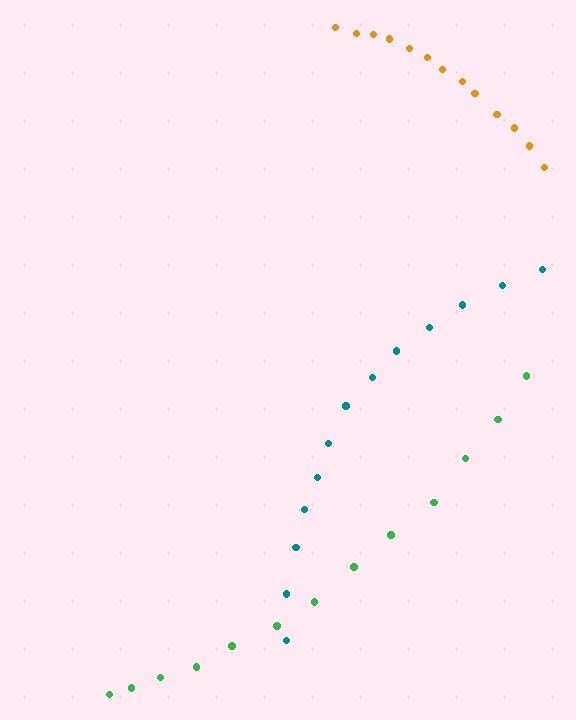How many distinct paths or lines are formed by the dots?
There are 3 distinct paths.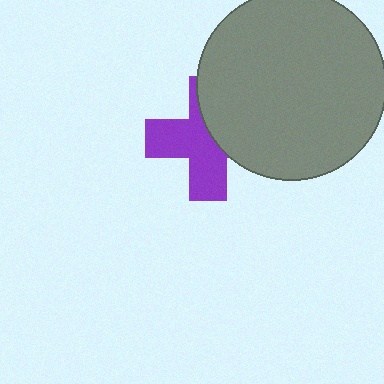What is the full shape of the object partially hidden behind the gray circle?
The partially hidden object is a purple cross.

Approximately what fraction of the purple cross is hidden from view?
Roughly 43% of the purple cross is hidden behind the gray circle.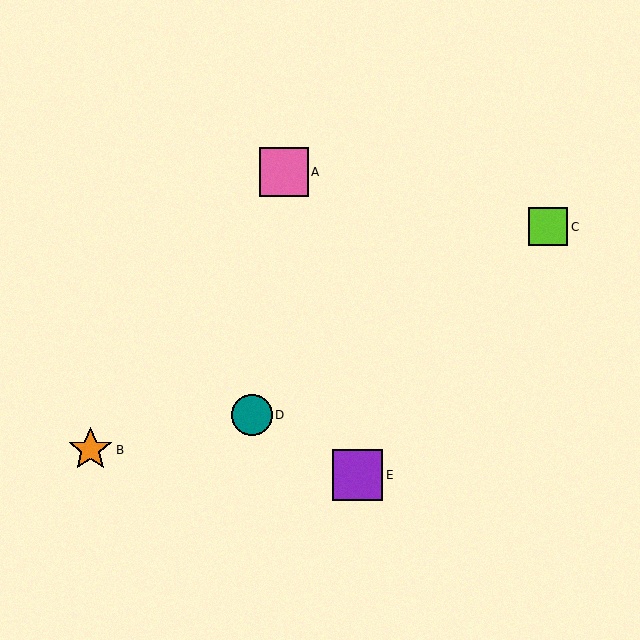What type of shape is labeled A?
Shape A is a pink square.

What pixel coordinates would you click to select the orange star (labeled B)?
Click at (90, 450) to select the orange star B.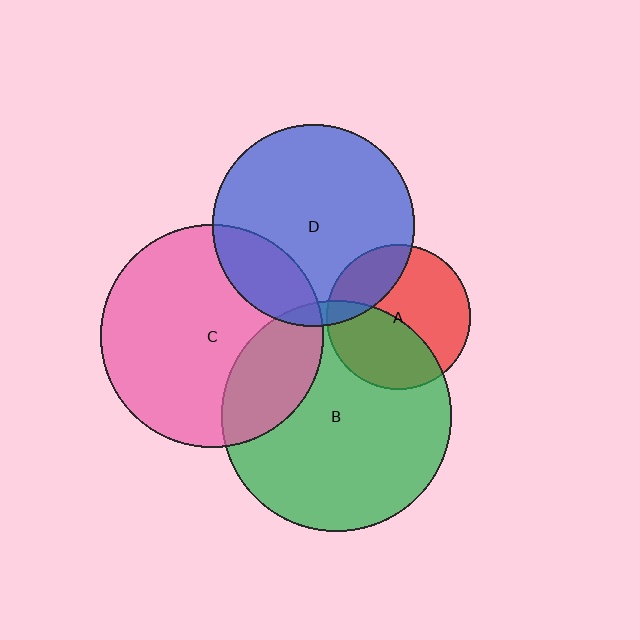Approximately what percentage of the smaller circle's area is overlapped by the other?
Approximately 5%.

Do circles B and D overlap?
Yes.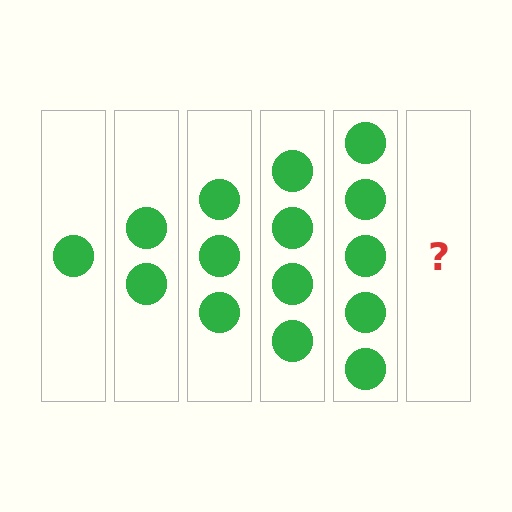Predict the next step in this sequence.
The next step is 6 circles.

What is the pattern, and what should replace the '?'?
The pattern is that each step adds one more circle. The '?' should be 6 circles.